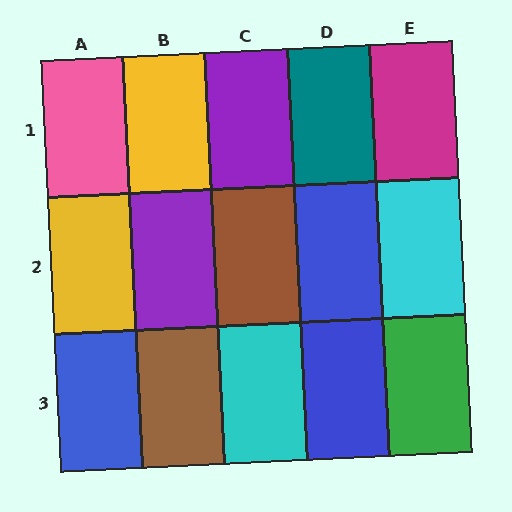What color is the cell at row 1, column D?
Teal.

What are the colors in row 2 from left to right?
Yellow, purple, brown, blue, cyan.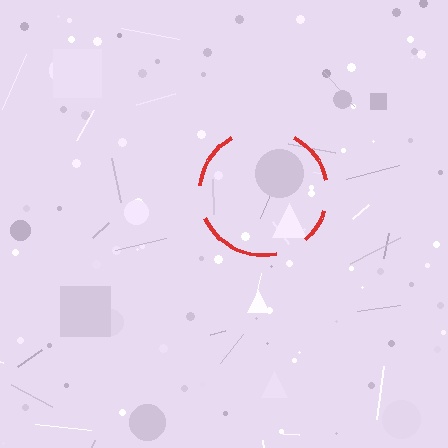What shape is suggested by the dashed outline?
The dashed outline suggests a circle.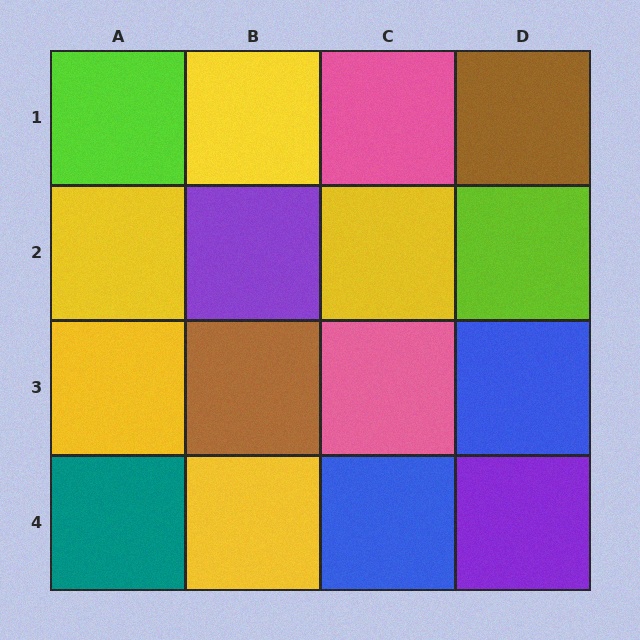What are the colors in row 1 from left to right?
Lime, yellow, pink, brown.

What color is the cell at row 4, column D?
Purple.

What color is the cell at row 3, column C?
Pink.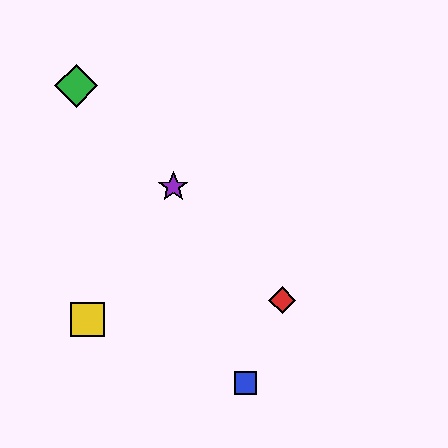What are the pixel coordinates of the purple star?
The purple star is at (173, 187).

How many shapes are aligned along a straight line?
3 shapes (the red diamond, the green diamond, the purple star) are aligned along a straight line.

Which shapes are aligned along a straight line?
The red diamond, the green diamond, the purple star are aligned along a straight line.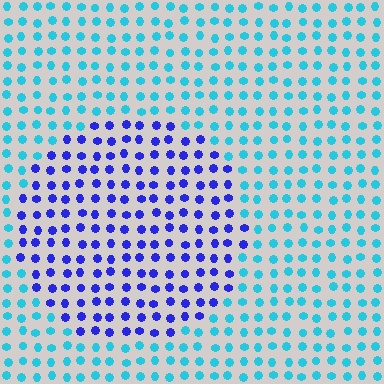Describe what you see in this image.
The image is filled with small cyan elements in a uniform arrangement. A circle-shaped region is visible where the elements are tinted to a slightly different hue, forming a subtle color boundary.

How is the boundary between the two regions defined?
The boundary is defined purely by a slight shift in hue (about 53 degrees). Spacing, size, and orientation are identical on both sides.